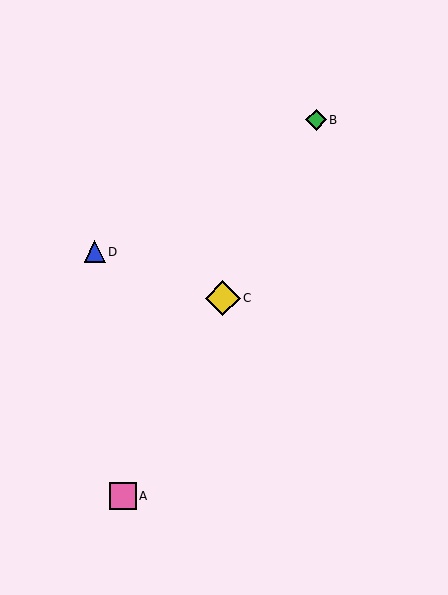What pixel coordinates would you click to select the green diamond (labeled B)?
Click at (316, 120) to select the green diamond B.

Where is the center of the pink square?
The center of the pink square is at (123, 496).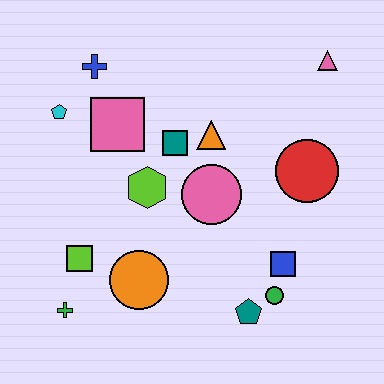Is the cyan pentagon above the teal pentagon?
Yes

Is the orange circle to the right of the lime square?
Yes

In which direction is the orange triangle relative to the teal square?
The orange triangle is to the right of the teal square.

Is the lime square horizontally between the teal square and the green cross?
Yes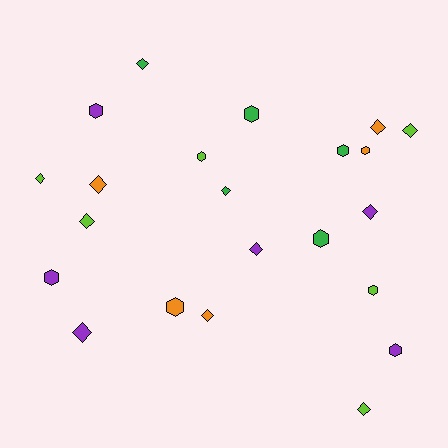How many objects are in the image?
There are 22 objects.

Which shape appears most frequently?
Diamond, with 12 objects.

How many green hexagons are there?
There are 3 green hexagons.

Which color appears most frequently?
Lime, with 6 objects.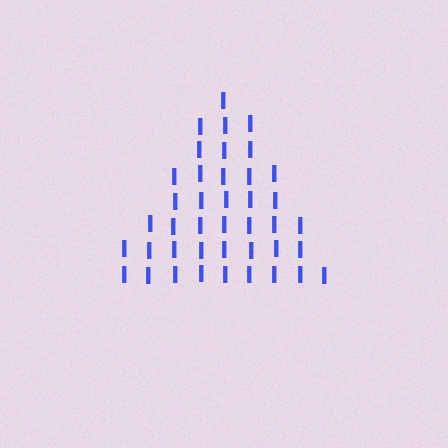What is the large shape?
The large shape is a triangle.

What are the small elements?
The small elements are letter I's.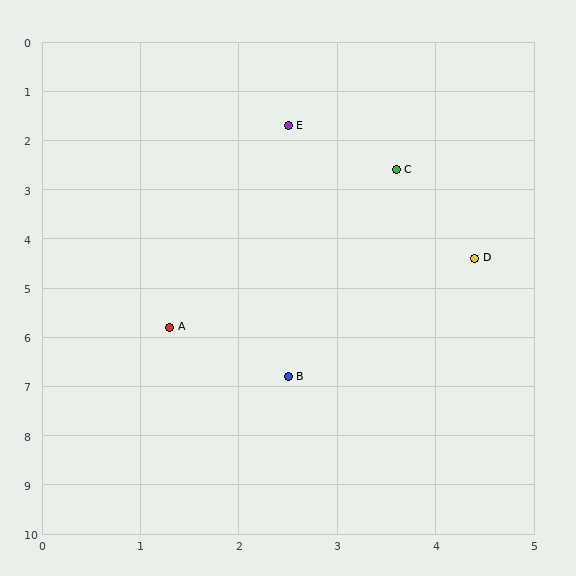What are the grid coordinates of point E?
Point E is at approximately (2.5, 1.7).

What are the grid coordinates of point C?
Point C is at approximately (3.6, 2.6).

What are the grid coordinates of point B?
Point B is at approximately (2.5, 6.8).